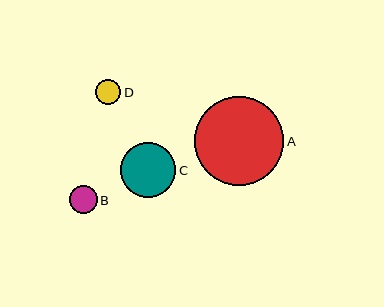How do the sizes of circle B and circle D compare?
Circle B and circle D are approximately the same size.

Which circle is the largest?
Circle A is the largest with a size of approximately 89 pixels.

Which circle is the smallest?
Circle D is the smallest with a size of approximately 25 pixels.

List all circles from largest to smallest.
From largest to smallest: A, C, B, D.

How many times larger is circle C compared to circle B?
Circle C is approximately 2.0 times the size of circle B.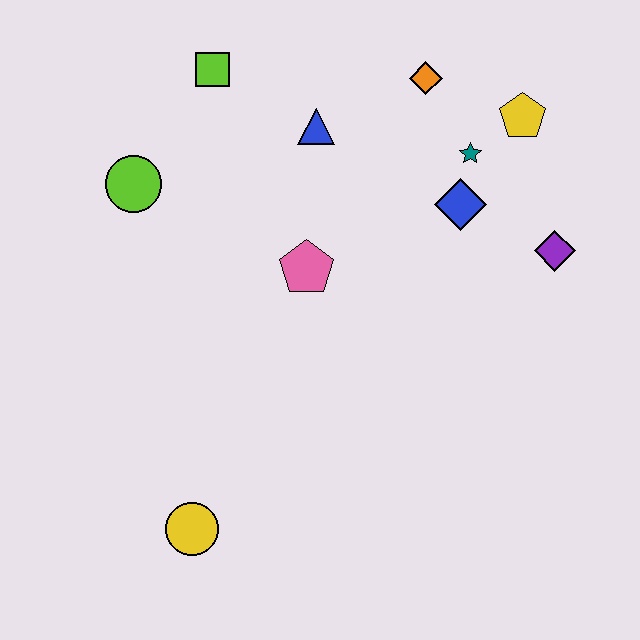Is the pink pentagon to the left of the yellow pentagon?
Yes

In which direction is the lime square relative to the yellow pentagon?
The lime square is to the left of the yellow pentagon.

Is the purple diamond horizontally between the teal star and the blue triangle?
No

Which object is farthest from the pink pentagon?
The yellow circle is farthest from the pink pentagon.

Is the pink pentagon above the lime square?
No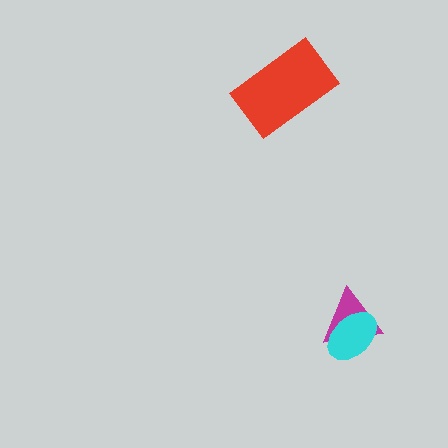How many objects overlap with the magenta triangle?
1 object overlaps with the magenta triangle.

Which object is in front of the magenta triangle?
The cyan ellipse is in front of the magenta triangle.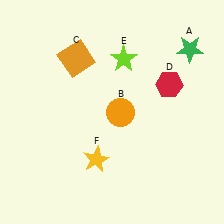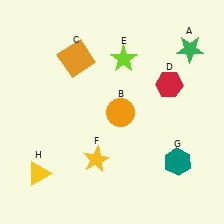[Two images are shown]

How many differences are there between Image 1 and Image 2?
There are 2 differences between the two images.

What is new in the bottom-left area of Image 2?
A yellow triangle (H) was added in the bottom-left area of Image 2.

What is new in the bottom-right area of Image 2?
A teal hexagon (G) was added in the bottom-right area of Image 2.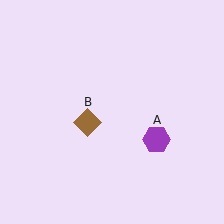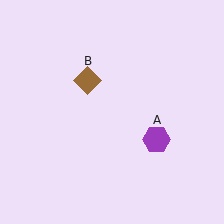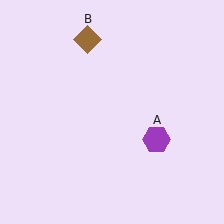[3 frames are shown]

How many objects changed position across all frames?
1 object changed position: brown diamond (object B).